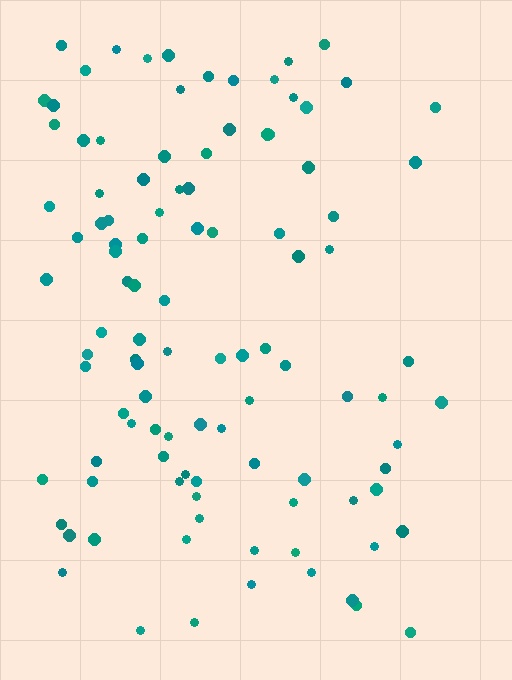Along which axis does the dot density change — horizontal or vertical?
Horizontal.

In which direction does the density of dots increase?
From right to left, with the left side densest.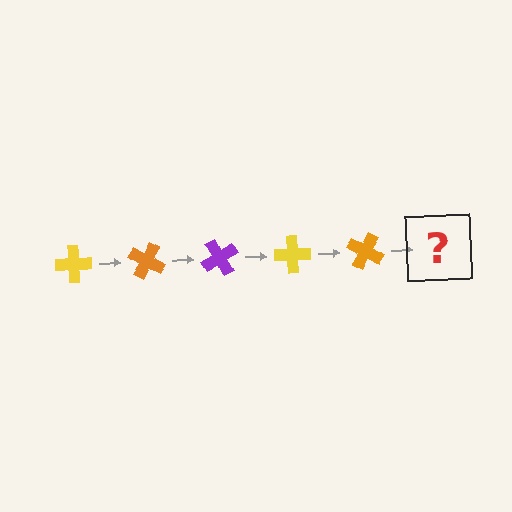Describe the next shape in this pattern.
It should be a purple cross, rotated 150 degrees from the start.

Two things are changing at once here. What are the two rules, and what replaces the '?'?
The two rules are that it rotates 30 degrees each step and the color cycles through yellow, orange, and purple. The '?' should be a purple cross, rotated 150 degrees from the start.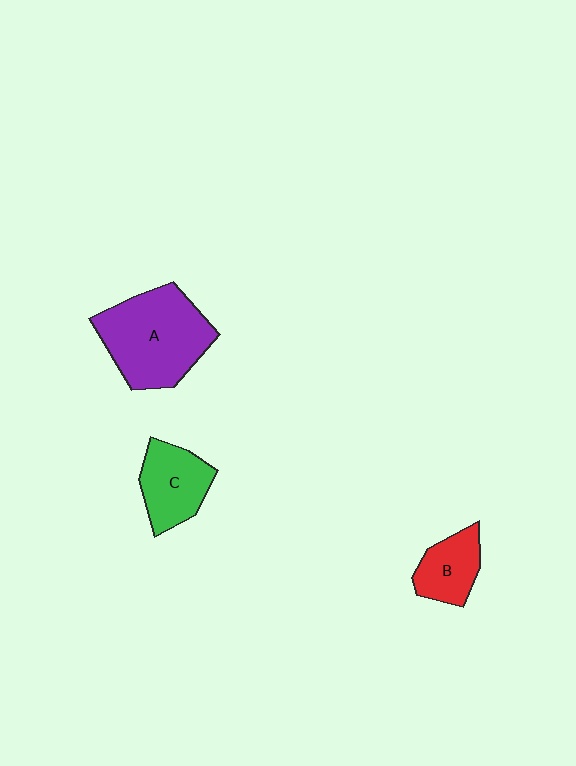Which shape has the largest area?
Shape A (purple).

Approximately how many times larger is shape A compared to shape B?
Approximately 2.3 times.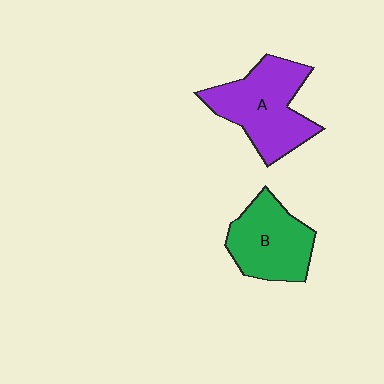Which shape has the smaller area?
Shape B (green).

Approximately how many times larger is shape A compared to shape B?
Approximately 1.2 times.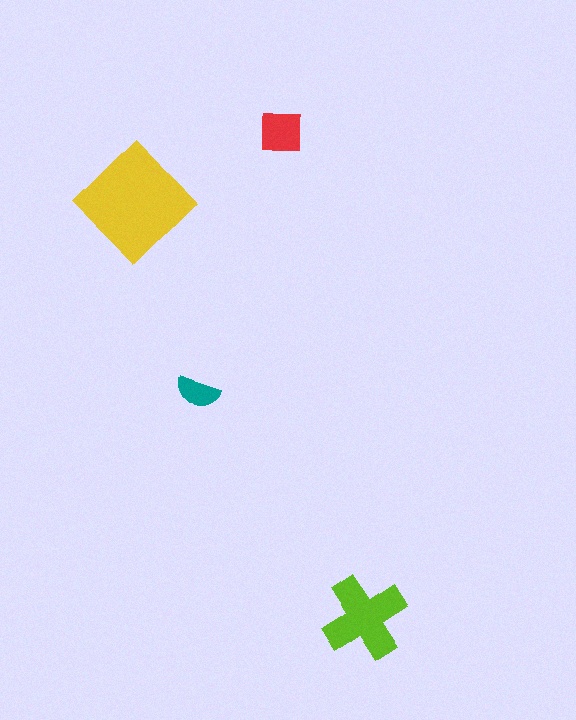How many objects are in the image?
There are 4 objects in the image.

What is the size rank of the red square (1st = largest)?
3rd.